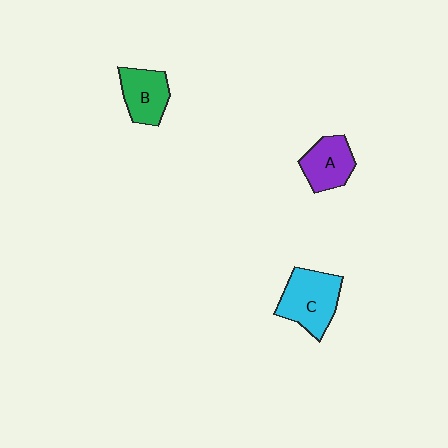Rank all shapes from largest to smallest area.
From largest to smallest: C (cyan), A (purple), B (green).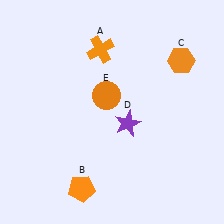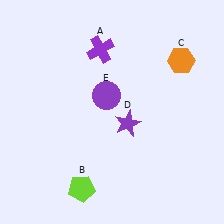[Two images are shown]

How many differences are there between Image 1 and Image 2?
There are 3 differences between the two images.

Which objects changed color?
A changed from orange to purple. B changed from orange to lime. E changed from orange to purple.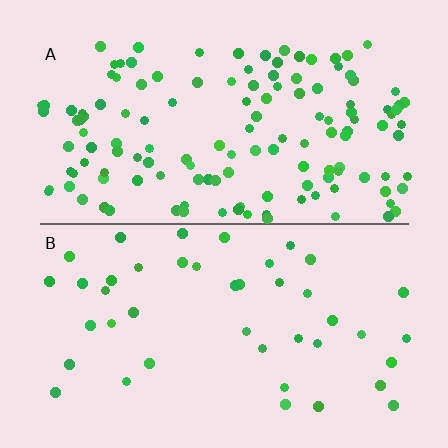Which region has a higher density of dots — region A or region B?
A (the top).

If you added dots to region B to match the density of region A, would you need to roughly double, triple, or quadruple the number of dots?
Approximately triple.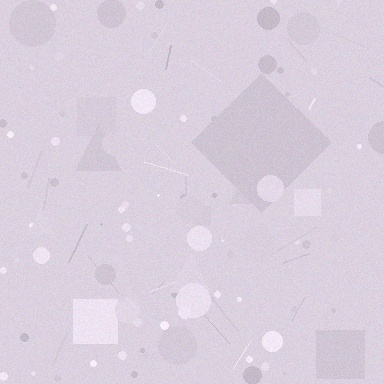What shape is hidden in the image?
A diamond is hidden in the image.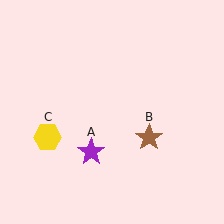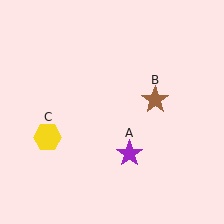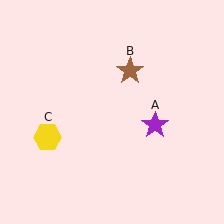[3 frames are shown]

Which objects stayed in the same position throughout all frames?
Yellow hexagon (object C) remained stationary.